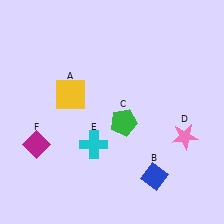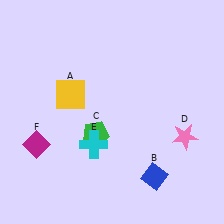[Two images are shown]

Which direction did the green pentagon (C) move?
The green pentagon (C) moved left.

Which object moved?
The green pentagon (C) moved left.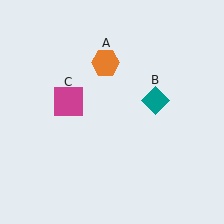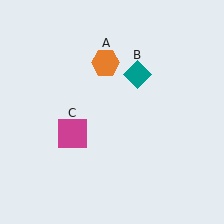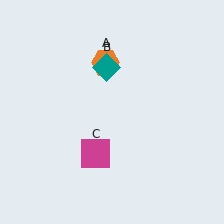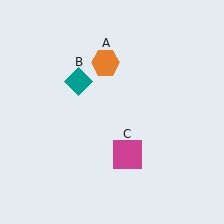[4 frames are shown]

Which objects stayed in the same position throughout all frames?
Orange hexagon (object A) remained stationary.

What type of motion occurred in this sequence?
The teal diamond (object B), magenta square (object C) rotated counterclockwise around the center of the scene.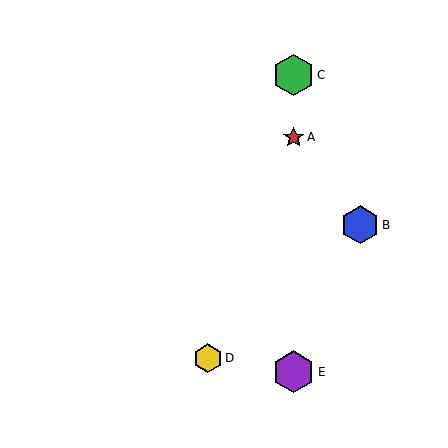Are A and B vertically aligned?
No, A is at x≈294 and B is at x≈360.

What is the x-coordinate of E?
Object E is at x≈294.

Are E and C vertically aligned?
Yes, both are at x≈294.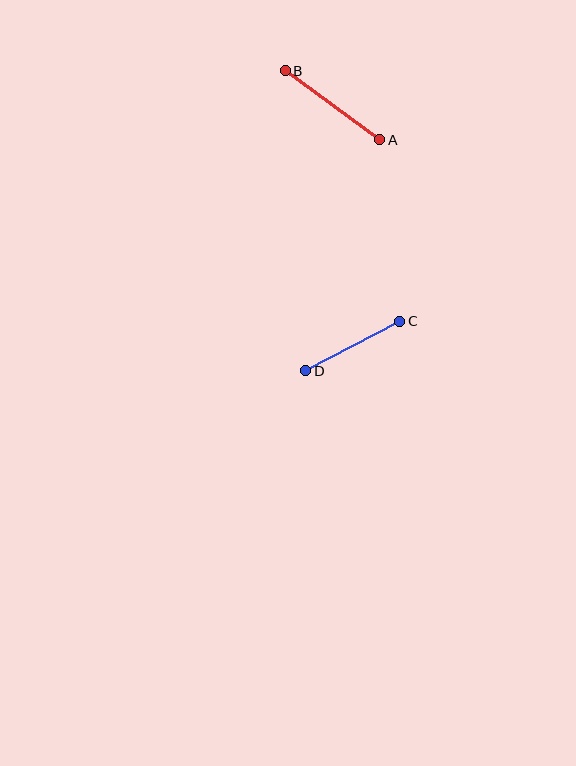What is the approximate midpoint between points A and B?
The midpoint is at approximately (333, 105) pixels.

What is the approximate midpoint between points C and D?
The midpoint is at approximately (353, 346) pixels.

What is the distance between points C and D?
The distance is approximately 106 pixels.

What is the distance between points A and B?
The distance is approximately 117 pixels.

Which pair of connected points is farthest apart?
Points A and B are farthest apart.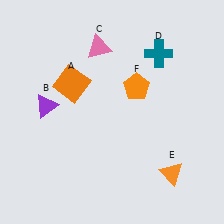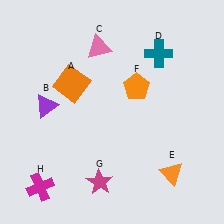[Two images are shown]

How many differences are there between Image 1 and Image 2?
There are 2 differences between the two images.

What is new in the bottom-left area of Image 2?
A magenta cross (H) was added in the bottom-left area of Image 2.